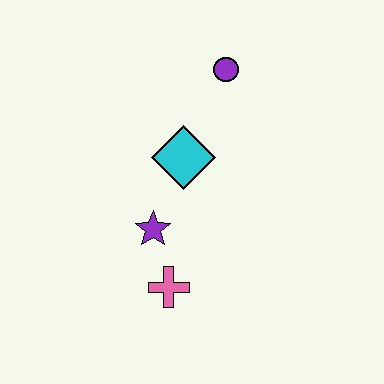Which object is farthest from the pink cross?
The purple circle is farthest from the pink cross.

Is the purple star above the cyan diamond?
No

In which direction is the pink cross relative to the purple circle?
The pink cross is below the purple circle.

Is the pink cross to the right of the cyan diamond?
No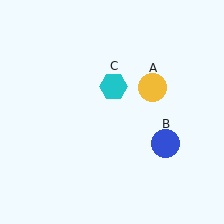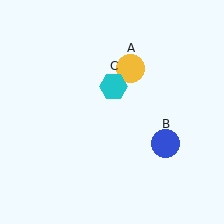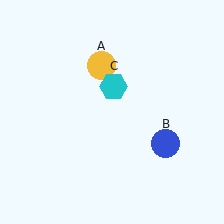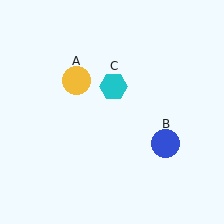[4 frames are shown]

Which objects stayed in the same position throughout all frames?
Blue circle (object B) and cyan hexagon (object C) remained stationary.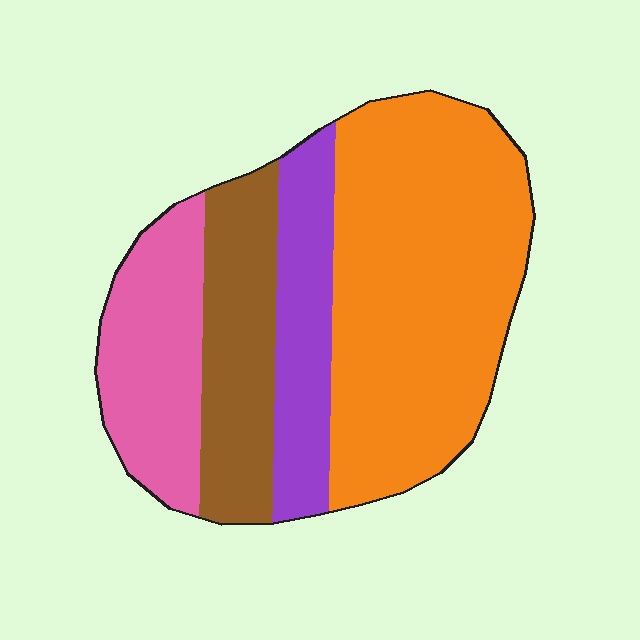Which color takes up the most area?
Orange, at roughly 50%.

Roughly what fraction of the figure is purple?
Purple takes up about one sixth (1/6) of the figure.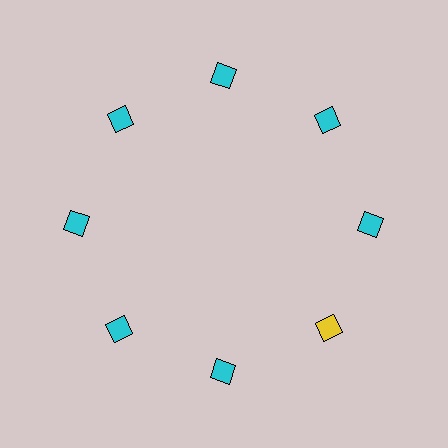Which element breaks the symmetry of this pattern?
The yellow diamond at roughly the 4 o'clock position breaks the symmetry. All other shapes are cyan diamonds.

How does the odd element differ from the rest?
It has a different color: yellow instead of cyan.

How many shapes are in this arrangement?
There are 8 shapes arranged in a ring pattern.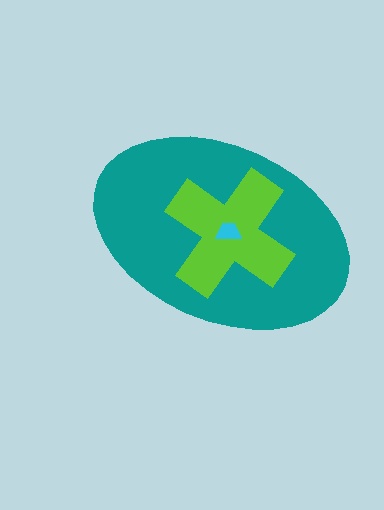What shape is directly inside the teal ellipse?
The lime cross.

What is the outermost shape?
The teal ellipse.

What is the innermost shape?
The cyan trapezoid.